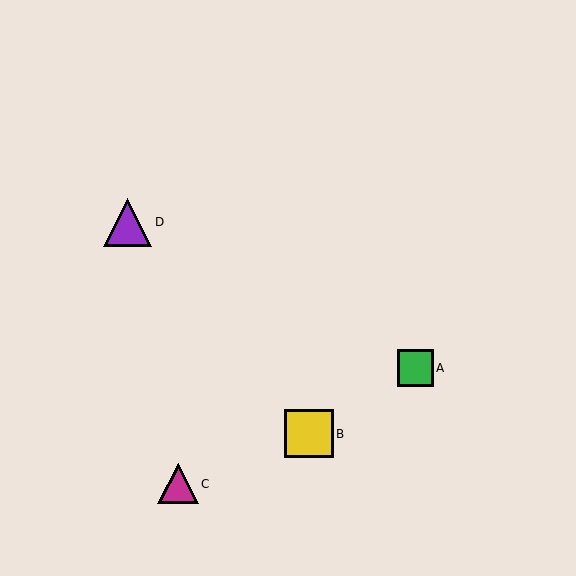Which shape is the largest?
The purple triangle (labeled D) is the largest.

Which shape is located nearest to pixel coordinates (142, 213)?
The purple triangle (labeled D) at (128, 222) is nearest to that location.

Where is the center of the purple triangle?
The center of the purple triangle is at (128, 222).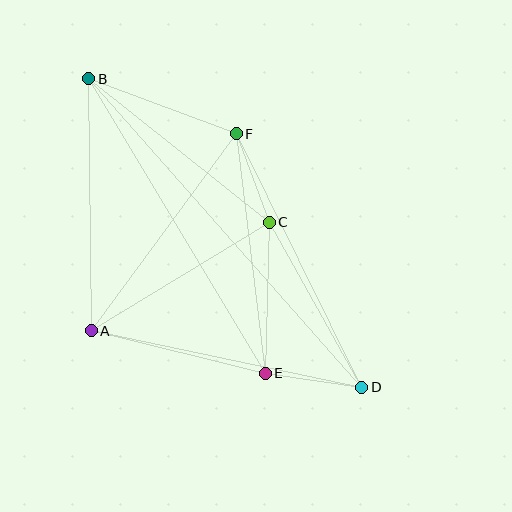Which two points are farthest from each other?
Points B and D are farthest from each other.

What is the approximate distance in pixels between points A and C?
The distance between A and C is approximately 208 pixels.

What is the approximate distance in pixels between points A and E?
The distance between A and E is approximately 179 pixels.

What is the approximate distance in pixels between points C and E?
The distance between C and E is approximately 151 pixels.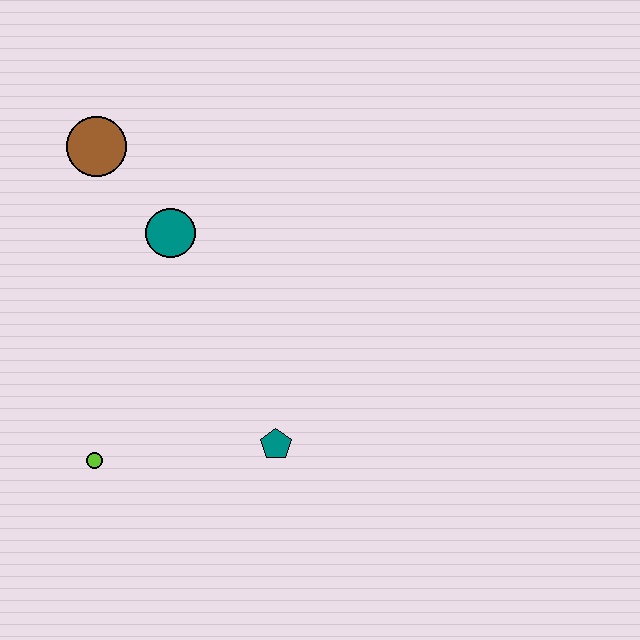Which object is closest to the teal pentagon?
The lime circle is closest to the teal pentagon.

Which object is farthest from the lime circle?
The brown circle is farthest from the lime circle.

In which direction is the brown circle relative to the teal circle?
The brown circle is above the teal circle.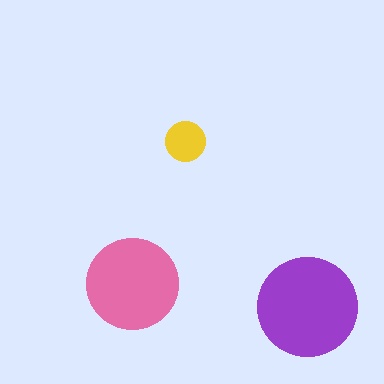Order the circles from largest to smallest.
the purple one, the pink one, the yellow one.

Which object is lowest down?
The purple circle is bottommost.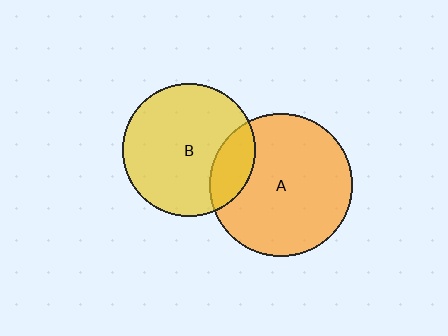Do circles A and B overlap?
Yes.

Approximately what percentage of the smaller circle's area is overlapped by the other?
Approximately 20%.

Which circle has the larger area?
Circle A (orange).